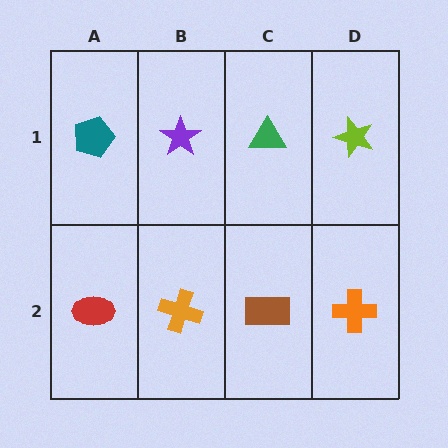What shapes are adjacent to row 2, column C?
A green triangle (row 1, column C), an orange cross (row 2, column B), an orange cross (row 2, column D).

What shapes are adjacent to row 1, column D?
An orange cross (row 2, column D), a green triangle (row 1, column C).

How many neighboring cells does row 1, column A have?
2.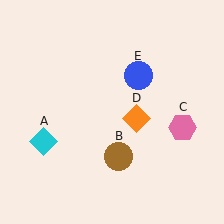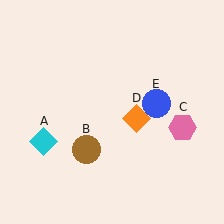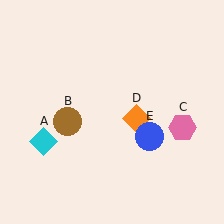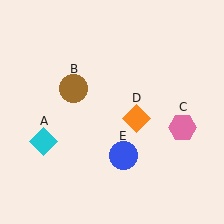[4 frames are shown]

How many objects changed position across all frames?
2 objects changed position: brown circle (object B), blue circle (object E).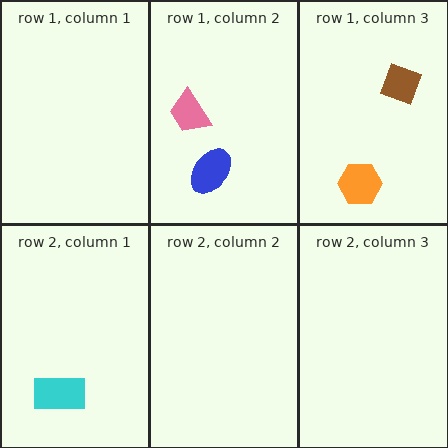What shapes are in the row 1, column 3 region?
The brown square, the orange hexagon.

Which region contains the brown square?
The row 1, column 3 region.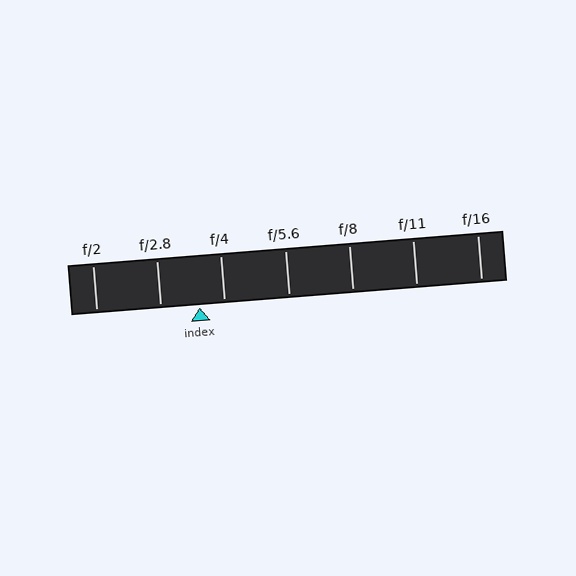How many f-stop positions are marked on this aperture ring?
There are 7 f-stop positions marked.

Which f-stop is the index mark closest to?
The index mark is closest to f/4.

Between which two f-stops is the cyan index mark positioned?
The index mark is between f/2.8 and f/4.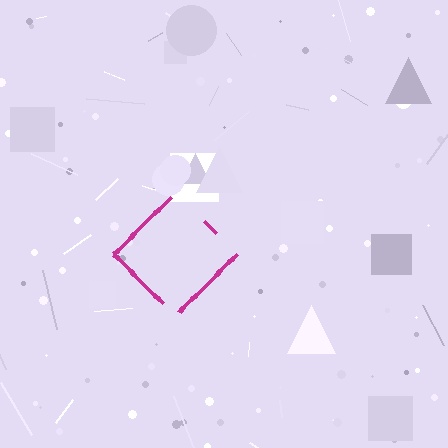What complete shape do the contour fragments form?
The contour fragments form a diamond.